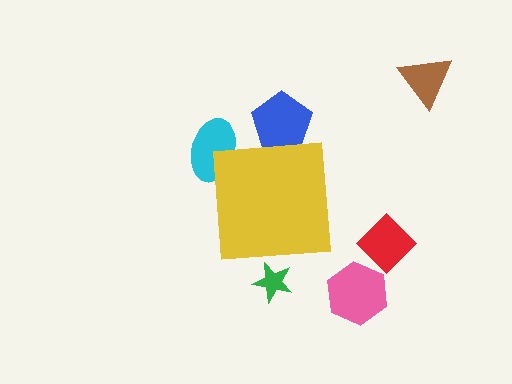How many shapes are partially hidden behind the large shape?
3 shapes are partially hidden.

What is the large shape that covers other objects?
A yellow square.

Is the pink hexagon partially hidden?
No, the pink hexagon is fully visible.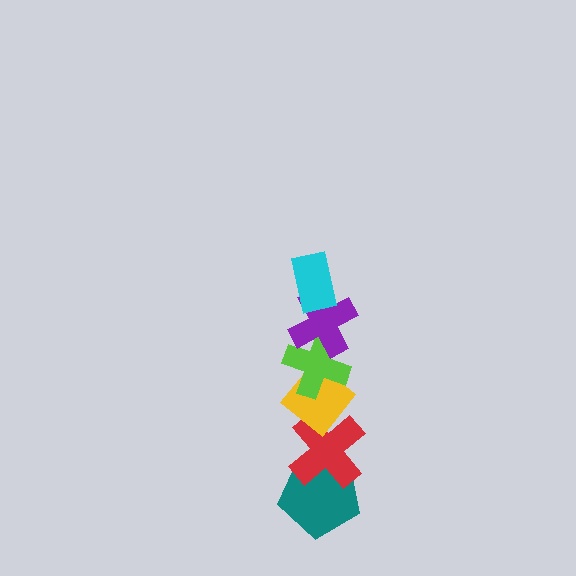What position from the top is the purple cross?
The purple cross is 2nd from the top.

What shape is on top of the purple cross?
The cyan rectangle is on top of the purple cross.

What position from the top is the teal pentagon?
The teal pentagon is 6th from the top.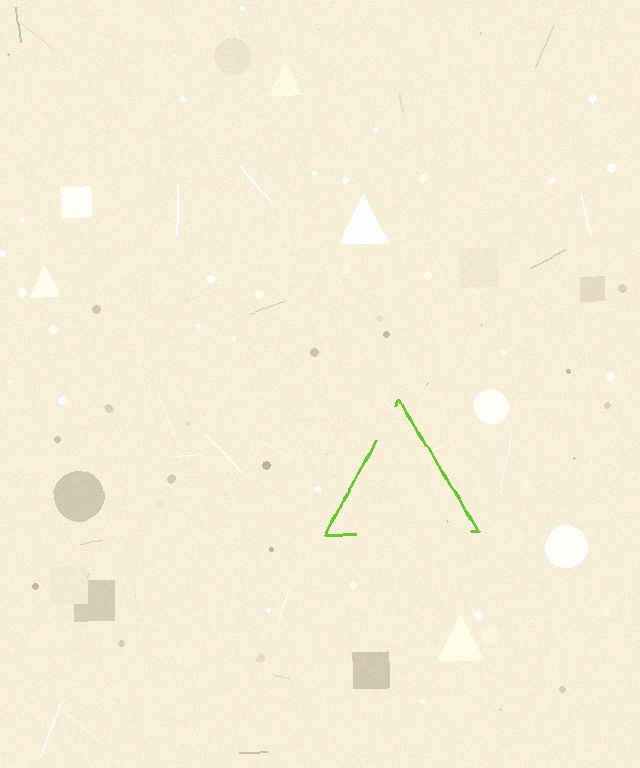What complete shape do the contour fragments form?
The contour fragments form a triangle.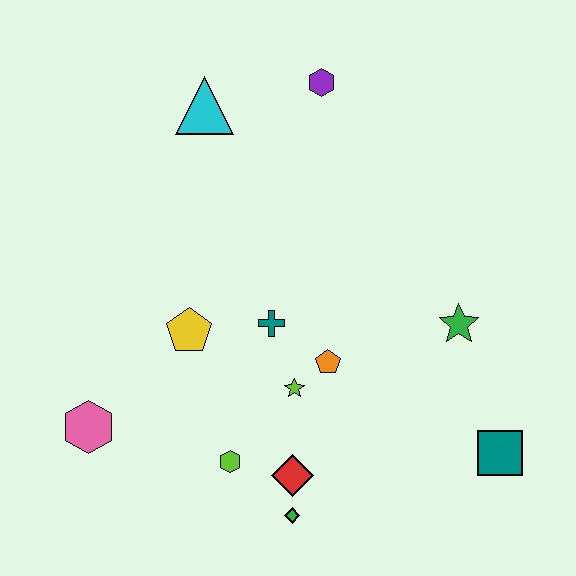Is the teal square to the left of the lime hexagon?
No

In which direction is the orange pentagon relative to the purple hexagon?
The orange pentagon is below the purple hexagon.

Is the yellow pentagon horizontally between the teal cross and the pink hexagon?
Yes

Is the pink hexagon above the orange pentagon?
No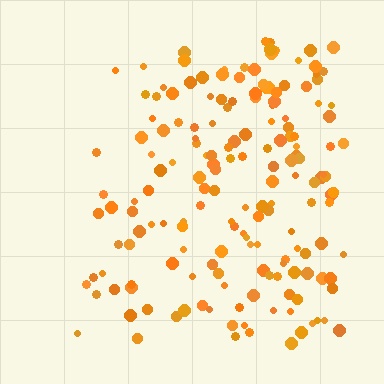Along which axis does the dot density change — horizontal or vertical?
Horizontal.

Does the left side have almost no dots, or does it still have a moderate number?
Still a moderate number, just noticeably fewer than the right.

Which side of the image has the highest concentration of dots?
The right.